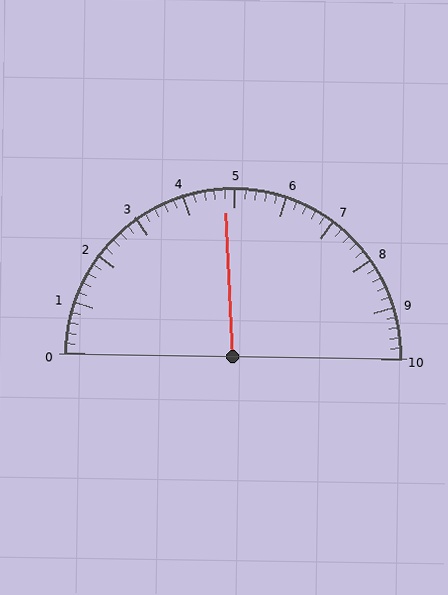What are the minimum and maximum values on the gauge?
The gauge ranges from 0 to 10.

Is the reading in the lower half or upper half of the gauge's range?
The reading is in the lower half of the range (0 to 10).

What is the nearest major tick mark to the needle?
The nearest major tick mark is 5.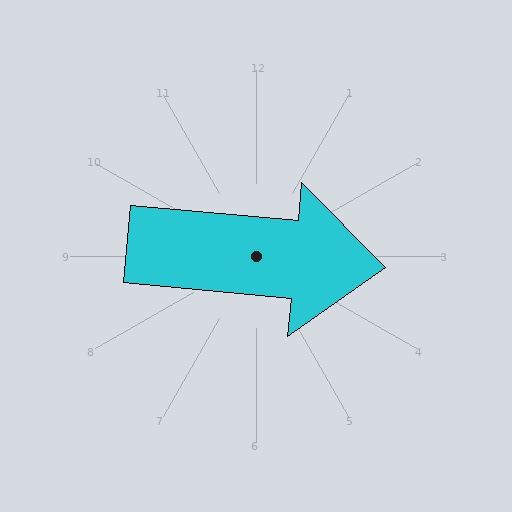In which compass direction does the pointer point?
East.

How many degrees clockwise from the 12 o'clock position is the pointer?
Approximately 95 degrees.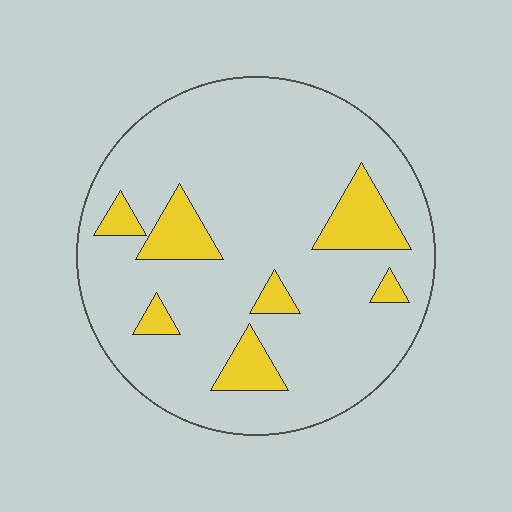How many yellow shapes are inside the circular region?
7.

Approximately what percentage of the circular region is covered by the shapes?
Approximately 15%.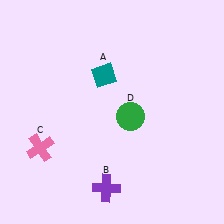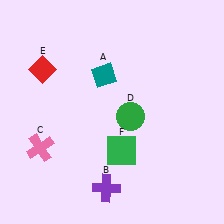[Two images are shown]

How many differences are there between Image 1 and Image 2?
There are 2 differences between the two images.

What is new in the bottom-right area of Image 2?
A green square (F) was added in the bottom-right area of Image 2.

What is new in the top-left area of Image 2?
A red diamond (E) was added in the top-left area of Image 2.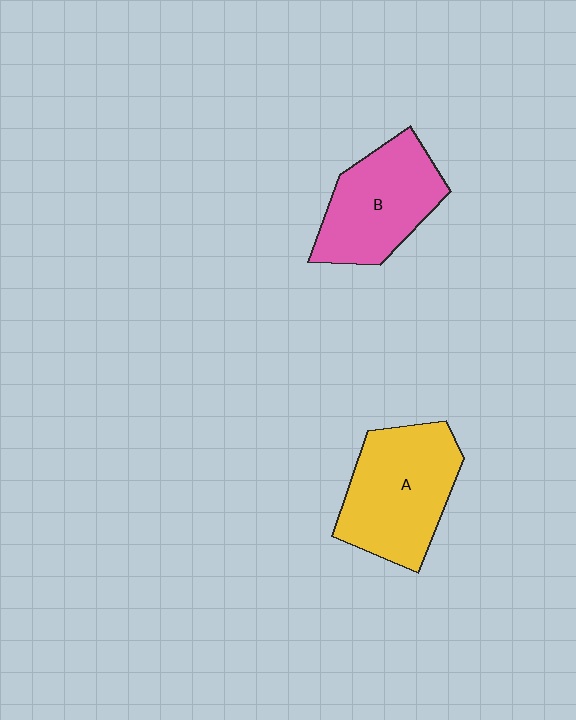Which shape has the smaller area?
Shape B (pink).